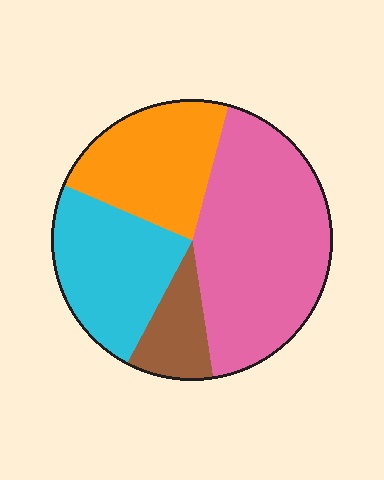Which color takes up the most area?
Pink, at roughly 45%.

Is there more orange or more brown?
Orange.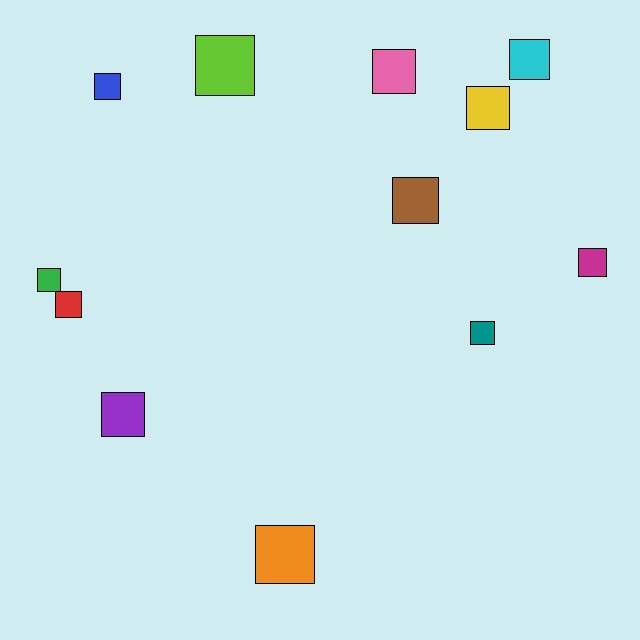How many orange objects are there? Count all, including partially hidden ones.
There is 1 orange object.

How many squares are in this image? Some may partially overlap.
There are 12 squares.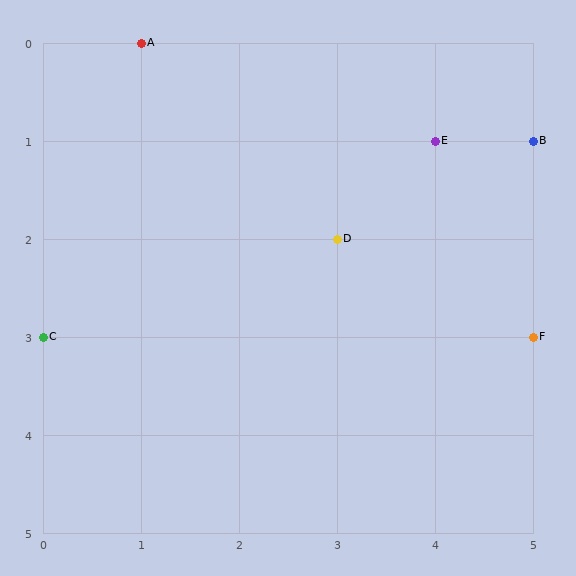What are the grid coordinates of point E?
Point E is at grid coordinates (4, 1).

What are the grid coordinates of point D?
Point D is at grid coordinates (3, 2).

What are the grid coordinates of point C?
Point C is at grid coordinates (0, 3).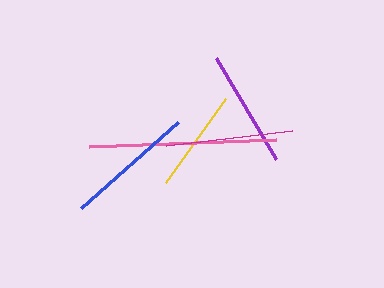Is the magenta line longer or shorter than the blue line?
The blue line is longer than the magenta line.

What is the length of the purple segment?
The purple segment is approximately 118 pixels long.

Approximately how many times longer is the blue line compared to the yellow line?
The blue line is approximately 1.3 times the length of the yellow line.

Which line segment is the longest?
The pink line is the longest at approximately 188 pixels.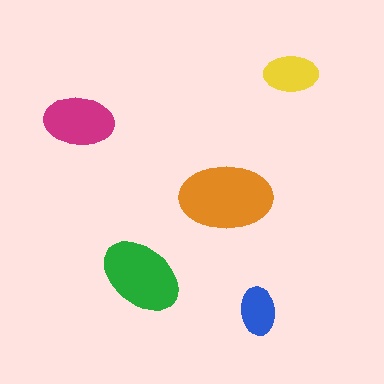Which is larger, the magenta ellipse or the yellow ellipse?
The magenta one.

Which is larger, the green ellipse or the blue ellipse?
The green one.